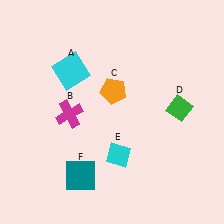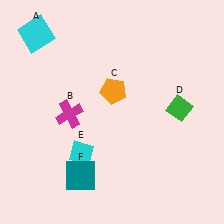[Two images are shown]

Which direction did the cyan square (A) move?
The cyan square (A) moved up.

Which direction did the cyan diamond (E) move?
The cyan diamond (E) moved left.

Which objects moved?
The objects that moved are: the cyan square (A), the cyan diamond (E).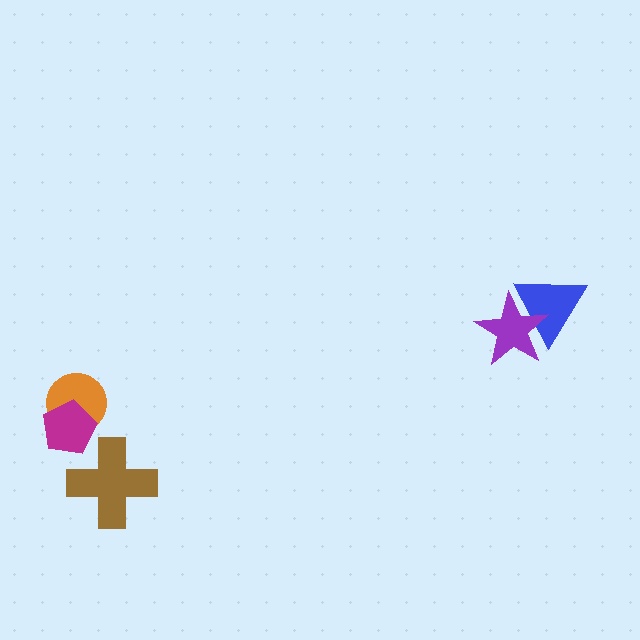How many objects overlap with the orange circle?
1 object overlaps with the orange circle.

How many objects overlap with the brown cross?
0 objects overlap with the brown cross.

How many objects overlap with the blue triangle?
1 object overlaps with the blue triangle.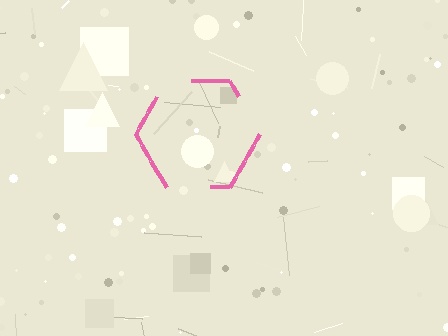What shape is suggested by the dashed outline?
The dashed outline suggests a hexagon.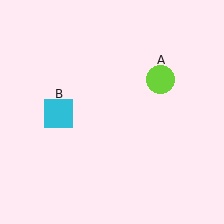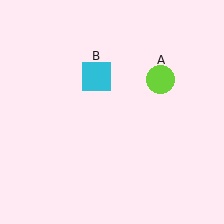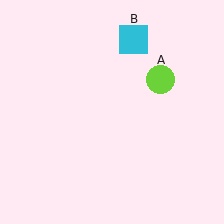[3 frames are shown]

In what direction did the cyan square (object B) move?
The cyan square (object B) moved up and to the right.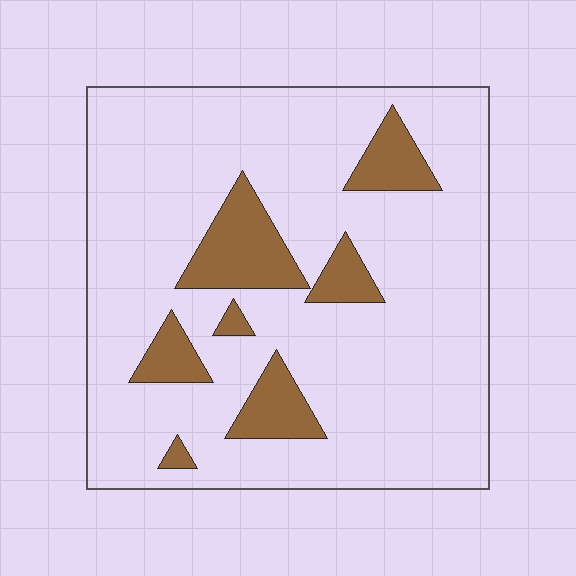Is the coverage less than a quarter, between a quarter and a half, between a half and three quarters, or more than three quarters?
Less than a quarter.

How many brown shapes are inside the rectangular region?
7.